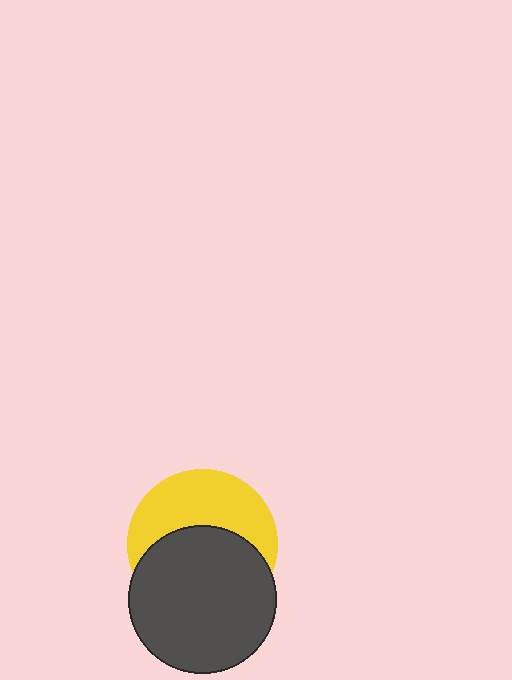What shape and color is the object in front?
The object in front is a dark gray circle.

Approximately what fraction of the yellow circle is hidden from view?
Roughly 54% of the yellow circle is hidden behind the dark gray circle.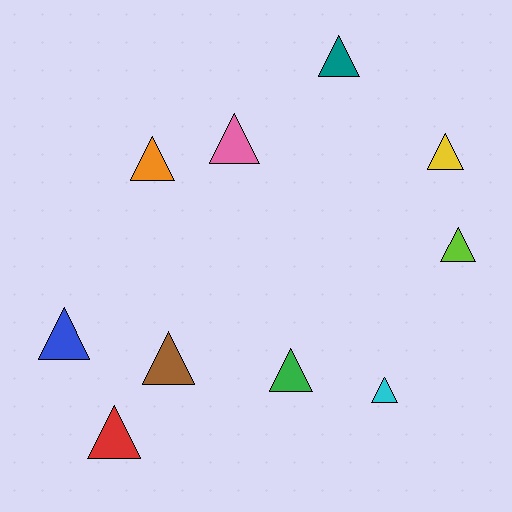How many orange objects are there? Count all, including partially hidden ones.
There is 1 orange object.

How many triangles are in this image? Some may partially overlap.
There are 10 triangles.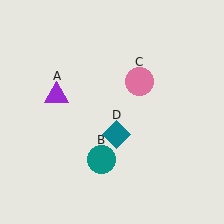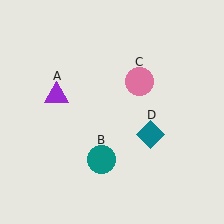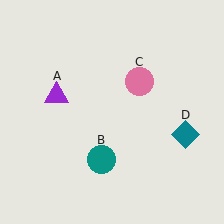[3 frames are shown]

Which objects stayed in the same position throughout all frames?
Purple triangle (object A) and teal circle (object B) and pink circle (object C) remained stationary.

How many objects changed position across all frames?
1 object changed position: teal diamond (object D).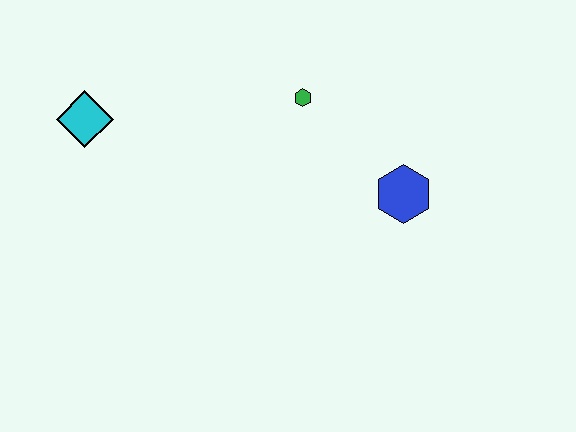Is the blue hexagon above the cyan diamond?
No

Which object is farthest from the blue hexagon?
The cyan diamond is farthest from the blue hexagon.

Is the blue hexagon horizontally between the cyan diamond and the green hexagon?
No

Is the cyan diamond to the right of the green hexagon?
No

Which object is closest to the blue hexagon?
The green hexagon is closest to the blue hexagon.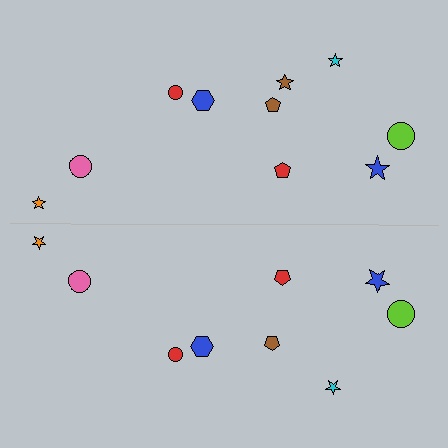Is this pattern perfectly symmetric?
No, the pattern is not perfectly symmetric. A brown star is missing from the bottom side.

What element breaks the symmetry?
A brown star is missing from the bottom side.